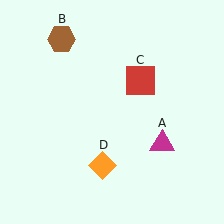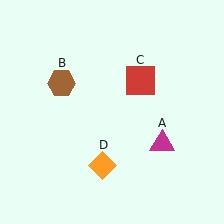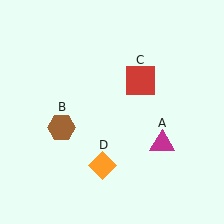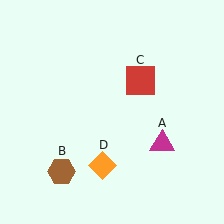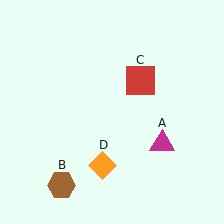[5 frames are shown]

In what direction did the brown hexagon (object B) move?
The brown hexagon (object B) moved down.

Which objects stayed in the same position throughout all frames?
Magenta triangle (object A) and red square (object C) and orange diamond (object D) remained stationary.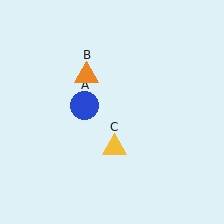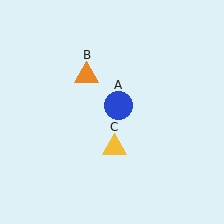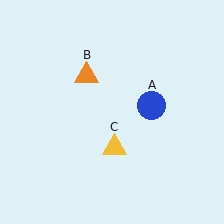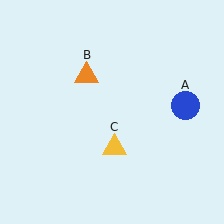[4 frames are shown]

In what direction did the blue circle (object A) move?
The blue circle (object A) moved right.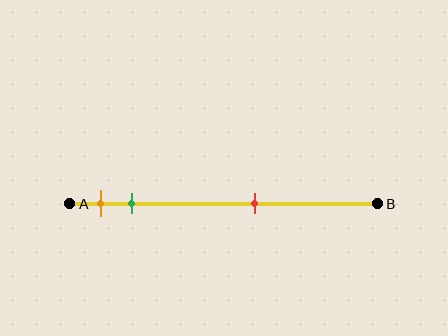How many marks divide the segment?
There are 3 marks dividing the segment.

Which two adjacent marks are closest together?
The orange and green marks are the closest adjacent pair.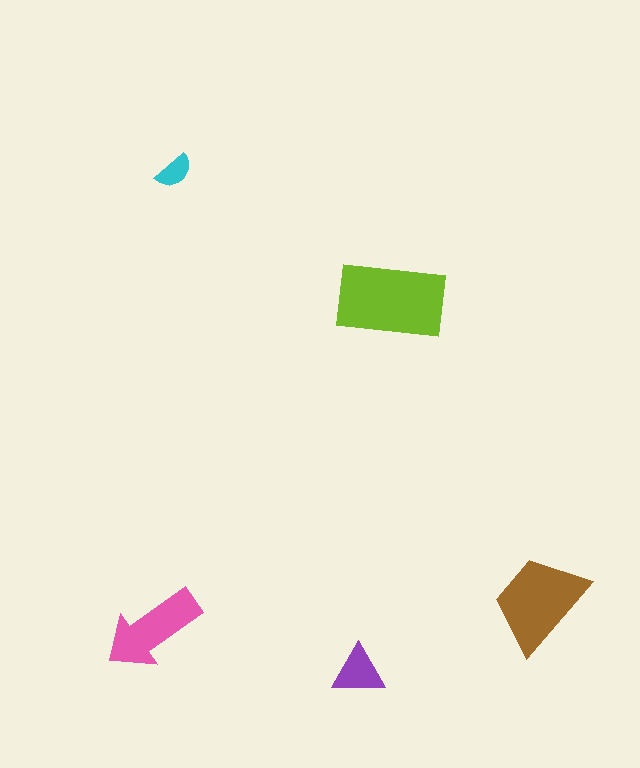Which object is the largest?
The lime rectangle.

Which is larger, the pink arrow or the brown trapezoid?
The brown trapezoid.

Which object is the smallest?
The cyan semicircle.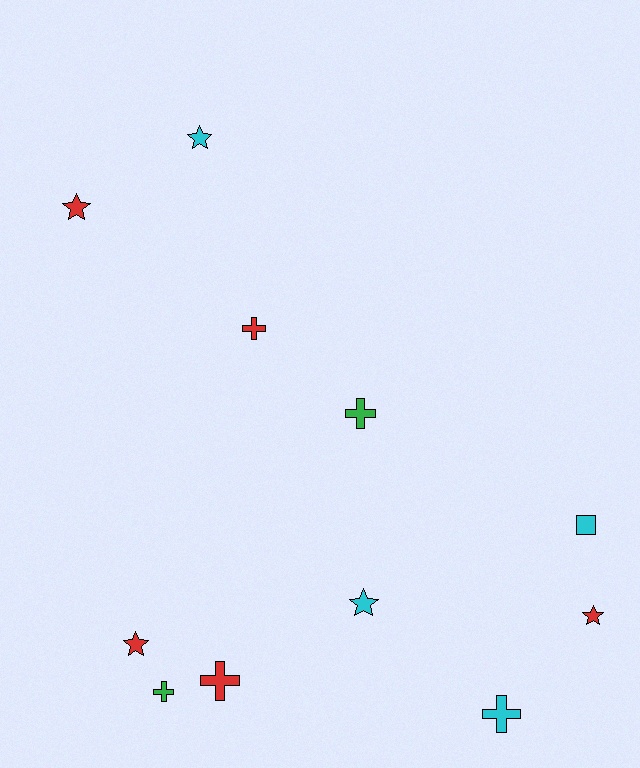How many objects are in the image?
There are 11 objects.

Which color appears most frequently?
Red, with 5 objects.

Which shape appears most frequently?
Cross, with 5 objects.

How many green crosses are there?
There are 2 green crosses.